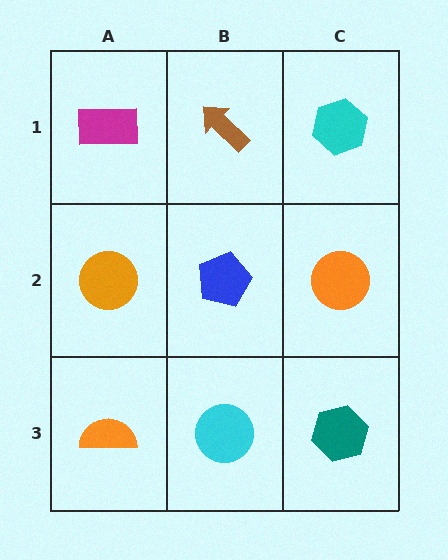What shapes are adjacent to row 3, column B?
A blue pentagon (row 2, column B), an orange semicircle (row 3, column A), a teal hexagon (row 3, column C).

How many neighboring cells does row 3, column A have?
2.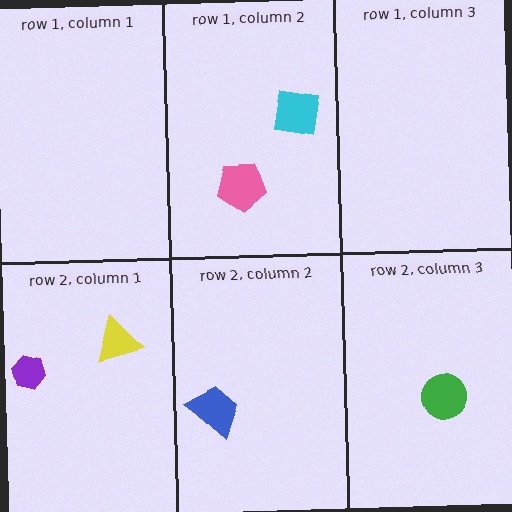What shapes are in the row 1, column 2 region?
The pink pentagon, the cyan square.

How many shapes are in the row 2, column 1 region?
2.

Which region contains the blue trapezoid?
The row 2, column 2 region.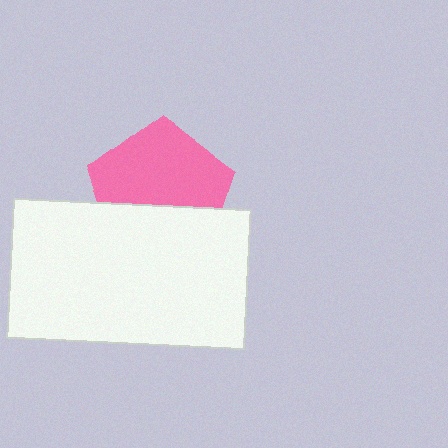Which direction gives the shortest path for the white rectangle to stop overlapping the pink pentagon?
Moving down gives the shortest separation.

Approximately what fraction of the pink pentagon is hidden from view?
Roughly 39% of the pink pentagon is hidden behind the white rectangle.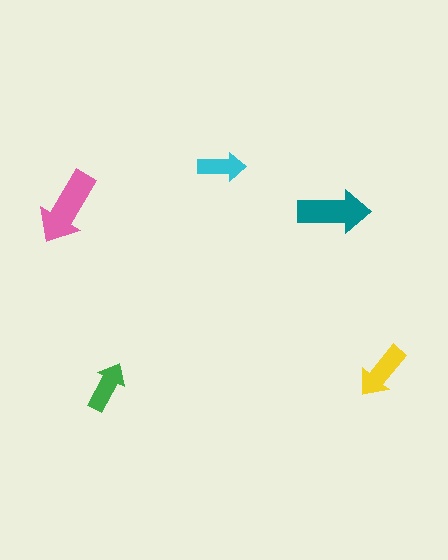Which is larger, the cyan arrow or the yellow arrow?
The yellow one.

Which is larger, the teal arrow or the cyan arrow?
The teal one.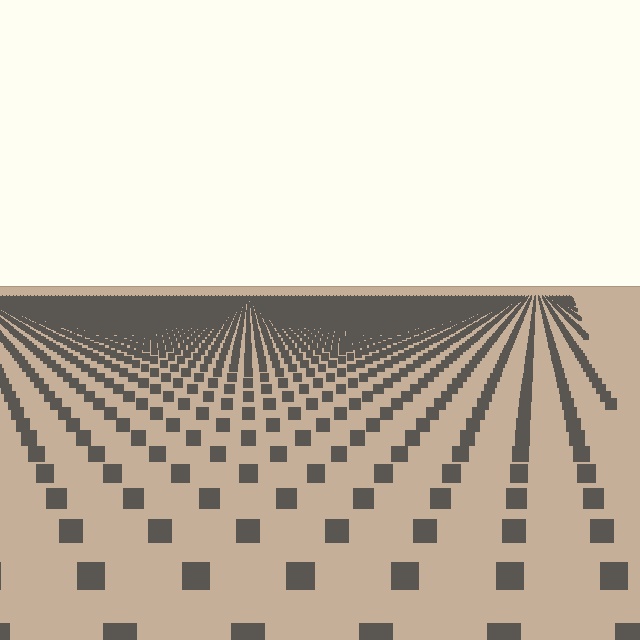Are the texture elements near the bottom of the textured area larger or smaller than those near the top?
Larger. Near the bottom, elements are closer to the viewer and appear at a bigger on-screen size.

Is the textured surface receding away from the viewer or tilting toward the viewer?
The surface is receding away from the viewer. Texture elements get smaller and denser toward the top.